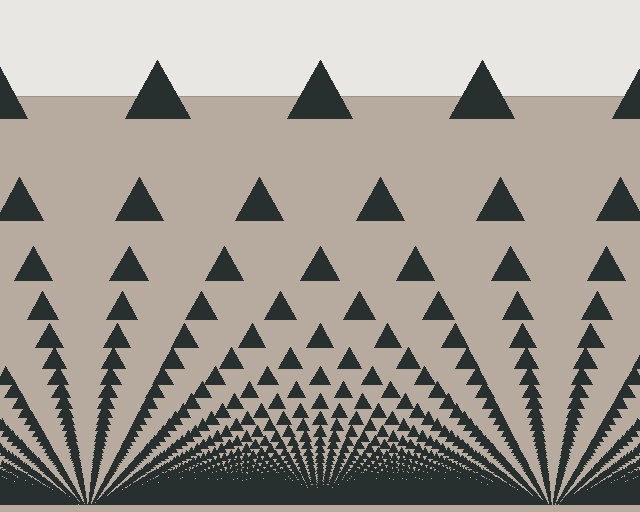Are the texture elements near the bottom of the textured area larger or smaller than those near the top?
Smaller. The gradient is inverted — elements near the bottom are smaller and denser.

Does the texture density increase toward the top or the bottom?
Density increases toward the bottom.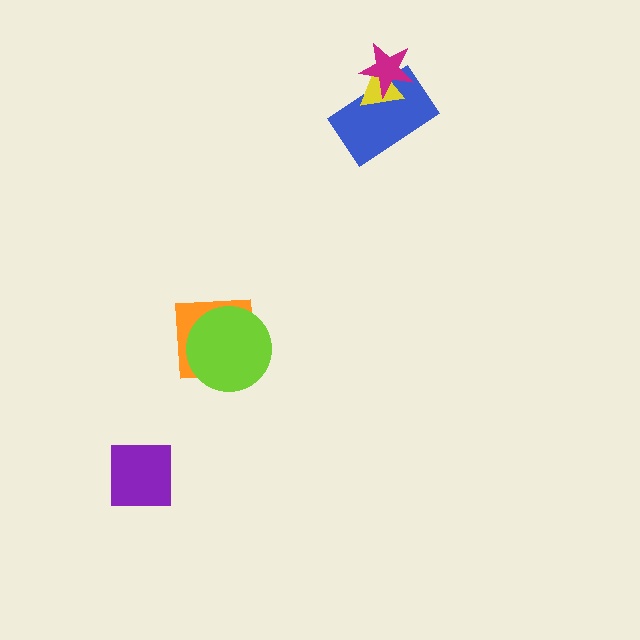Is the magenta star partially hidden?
No, no other shape covers it.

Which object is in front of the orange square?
The lime circle is in front of the orange square.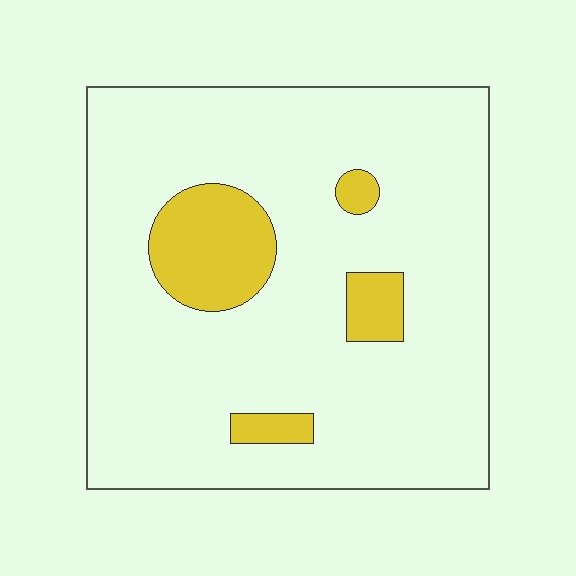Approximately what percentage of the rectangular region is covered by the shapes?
Approximately 15%.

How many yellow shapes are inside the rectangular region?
4.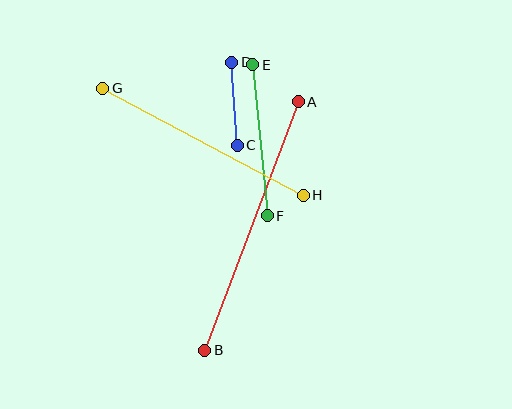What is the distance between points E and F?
The distance is approximately 152 pixels.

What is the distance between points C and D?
The distance is approximately 83 pixels.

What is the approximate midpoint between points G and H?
The midpoint is at approximately (203, 142) pixels.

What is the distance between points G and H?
The distance is approximately 227 pixels.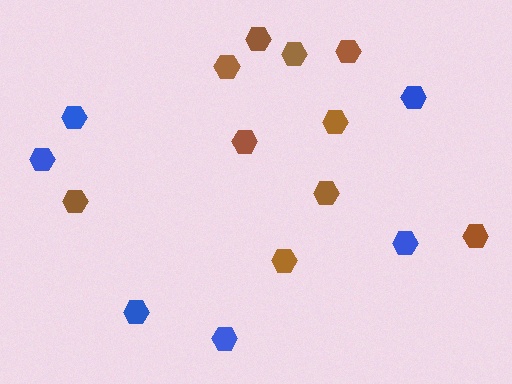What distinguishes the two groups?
There are 2 groups: one group of blue hexagons (6) and one group of brown hexagons (10).